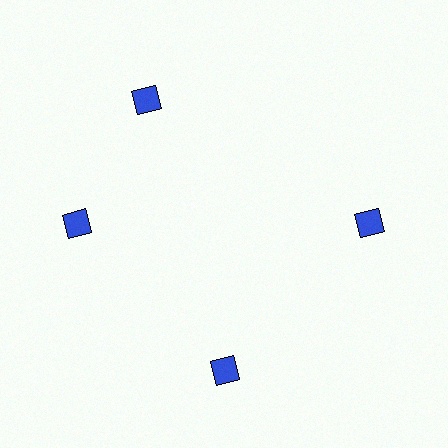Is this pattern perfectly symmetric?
No. The 4 blue diamonds are arranged in a ring, but one element near the 12 o'clock position is rotated out of alignment along the ring, breaking the 4-fold rotational symmetry.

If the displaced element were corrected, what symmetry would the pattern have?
It would have 4-fold rotational symmetry — the pattern would map onto itself every 90 degrees.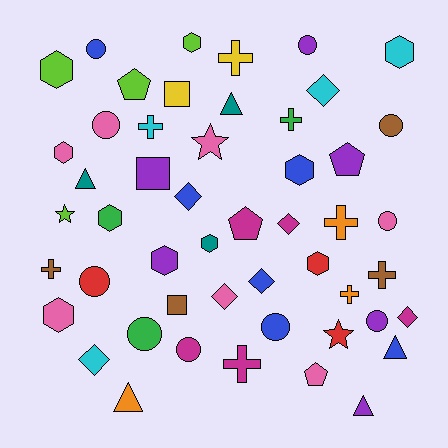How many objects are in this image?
There are 50 objects.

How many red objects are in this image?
There are 3 red objects.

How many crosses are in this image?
There are 8 crosses.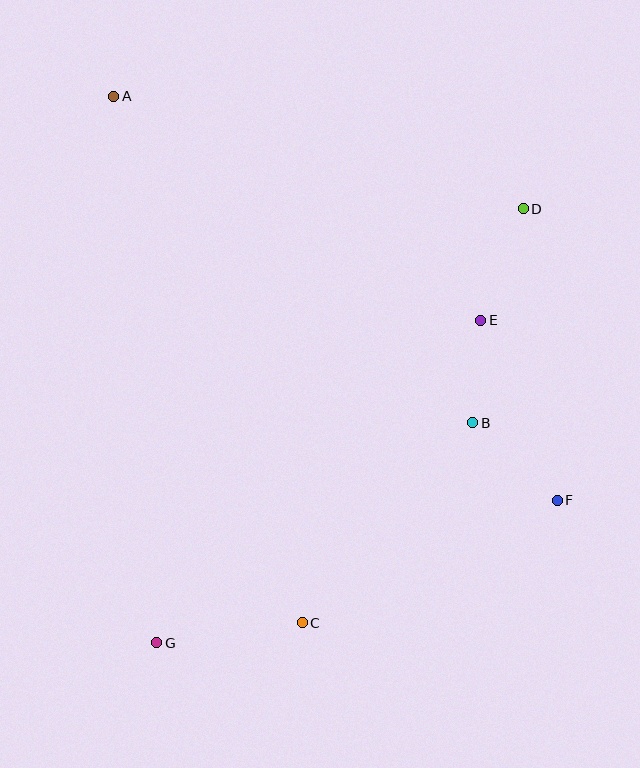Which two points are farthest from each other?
Points A and F are farthest from each other.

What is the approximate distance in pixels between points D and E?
The distance between D and E is approximately 119 pixels.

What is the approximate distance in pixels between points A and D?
The distance between A and D is approximately 425 pixels.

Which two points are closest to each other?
Points B and E are closest to each other.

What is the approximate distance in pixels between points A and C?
The distance between A and C is approximately 559 pixels.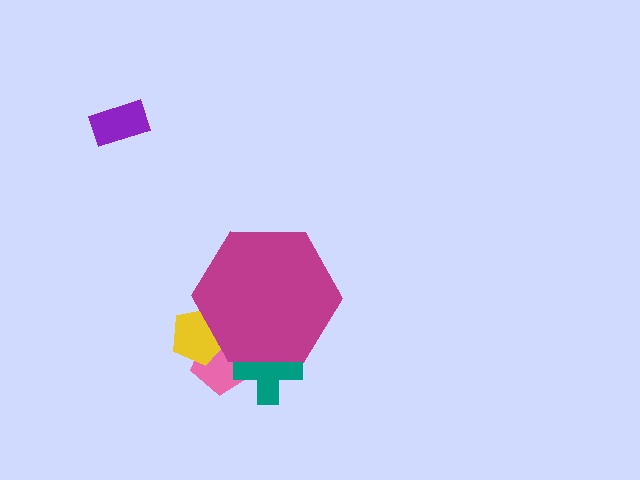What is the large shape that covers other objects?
A magenta hexagon.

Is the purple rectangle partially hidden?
No, the purple rectangle is fully visible.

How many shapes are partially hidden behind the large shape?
3 shapes are partially hidden.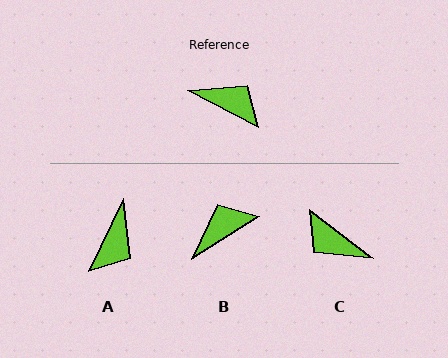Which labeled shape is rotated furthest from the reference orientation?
C, about 170 degrees away.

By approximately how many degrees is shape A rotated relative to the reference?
Approximately 88 degrees clockwise.